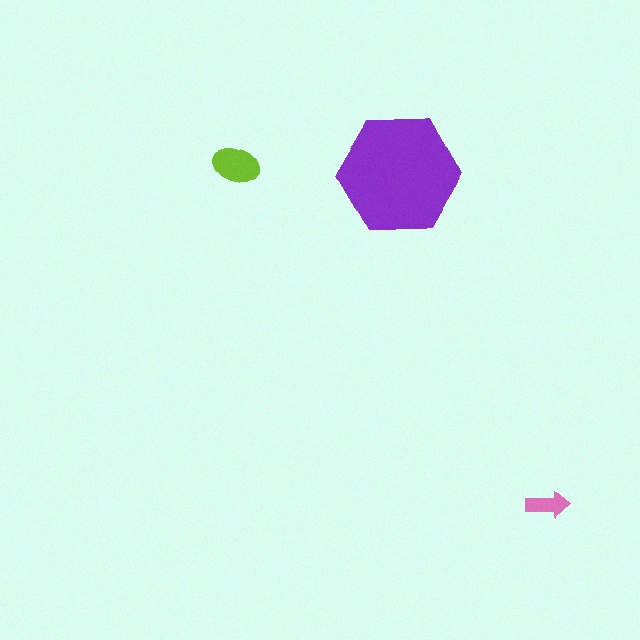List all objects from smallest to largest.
The pink arrow, the lime ellipse, the purple hexagon.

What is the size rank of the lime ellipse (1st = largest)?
2nd.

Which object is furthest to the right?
The pink arrow is rightmost.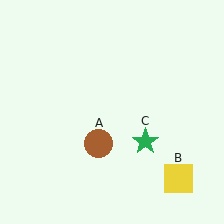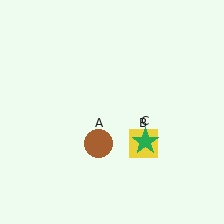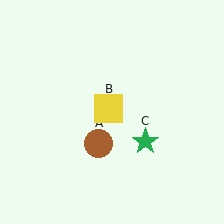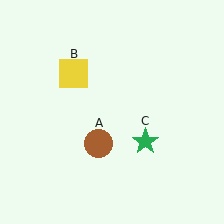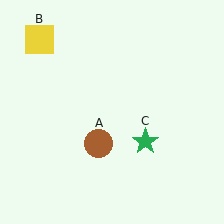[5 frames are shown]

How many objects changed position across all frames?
1 object changed position: yellow square (object B).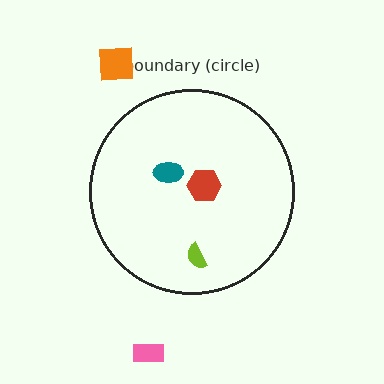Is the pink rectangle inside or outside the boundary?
Outside.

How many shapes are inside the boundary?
3 inside, 2 outside.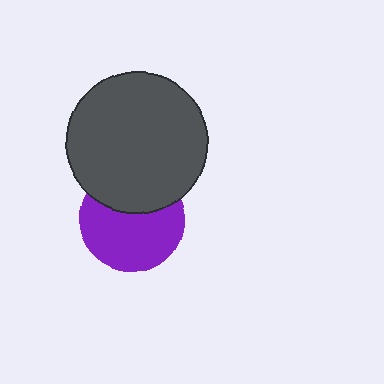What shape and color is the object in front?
The object in front is a dark gray circle.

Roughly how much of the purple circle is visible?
About half of it is visible (roughly 64%).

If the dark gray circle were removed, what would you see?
You would see the complete purple circle.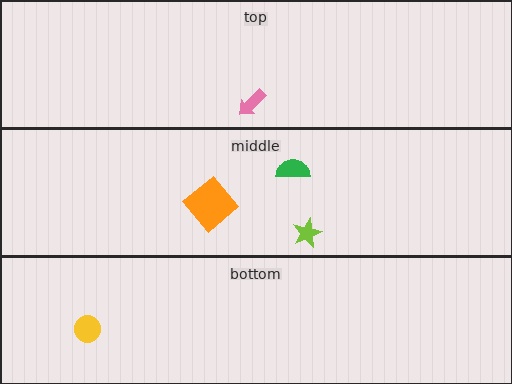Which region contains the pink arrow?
The top region.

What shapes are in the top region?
The pink arrow.